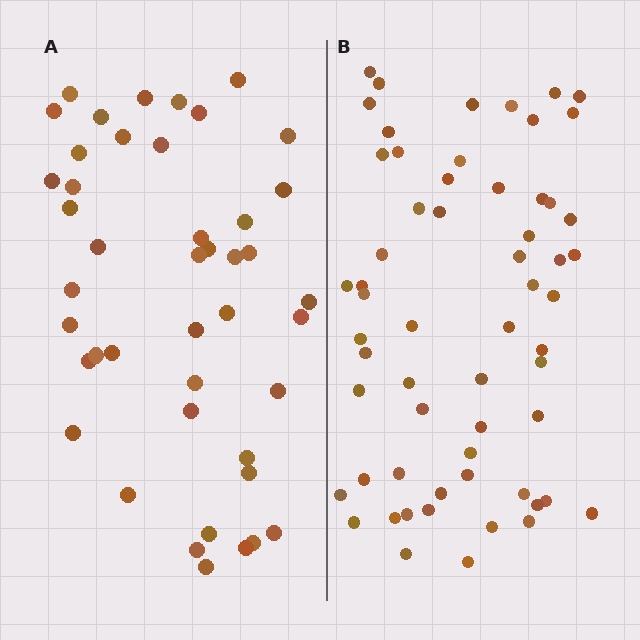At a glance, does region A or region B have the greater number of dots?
Region B (the right region) has more dots.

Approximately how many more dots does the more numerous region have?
Region B has approximately 15 more dots than region A.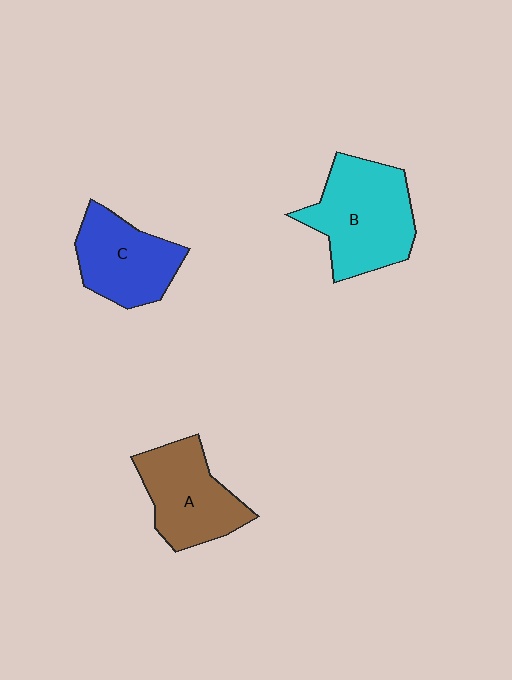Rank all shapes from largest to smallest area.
From largest to smallest: B (cyan), A (brown), C (blue).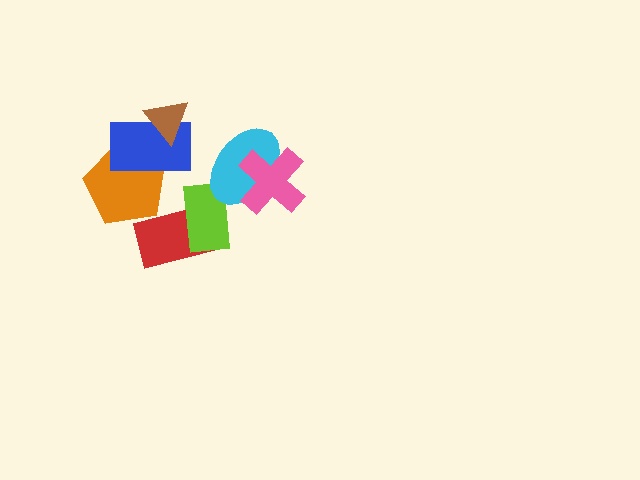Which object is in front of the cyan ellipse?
The pink cross is in front of the cyan ellipse.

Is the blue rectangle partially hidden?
Yes, it is partially covered by another shape.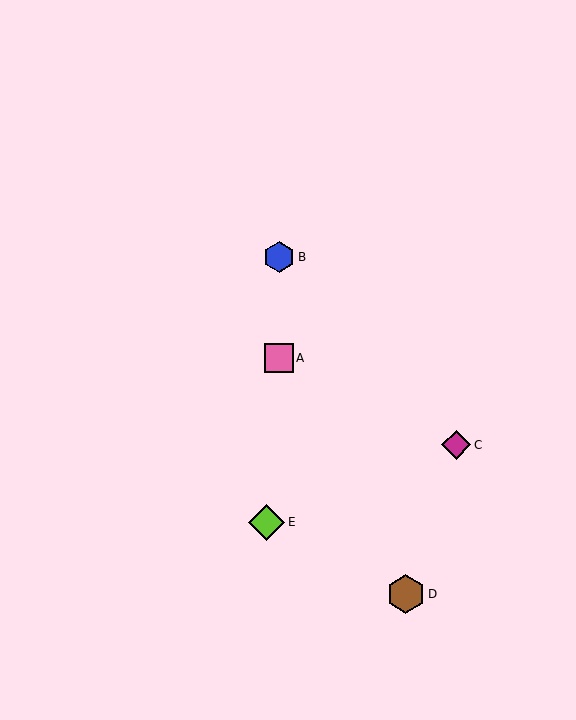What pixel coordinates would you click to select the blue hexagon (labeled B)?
Click at (279, 257) to select the blue hexagon B.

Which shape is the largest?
The brown hexagon (labeled D) is the largest.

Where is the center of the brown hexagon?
The center of the brown hexagon is at (406, 594).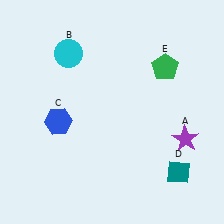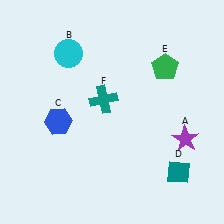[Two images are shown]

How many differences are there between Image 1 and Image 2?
There is 1 difference between the two images.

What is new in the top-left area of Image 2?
A teal cross (F) was added in the top-left area of Image 2.